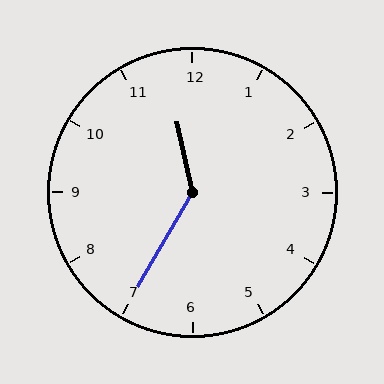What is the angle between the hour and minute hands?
Approximately 138 degrees.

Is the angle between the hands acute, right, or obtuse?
It is obtuse.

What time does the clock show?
11:35.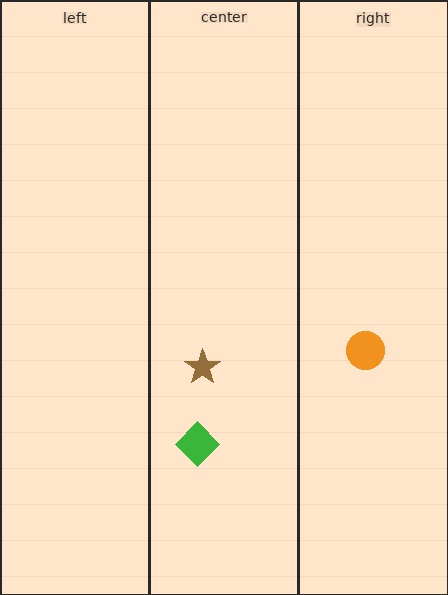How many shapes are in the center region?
2.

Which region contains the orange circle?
The right region.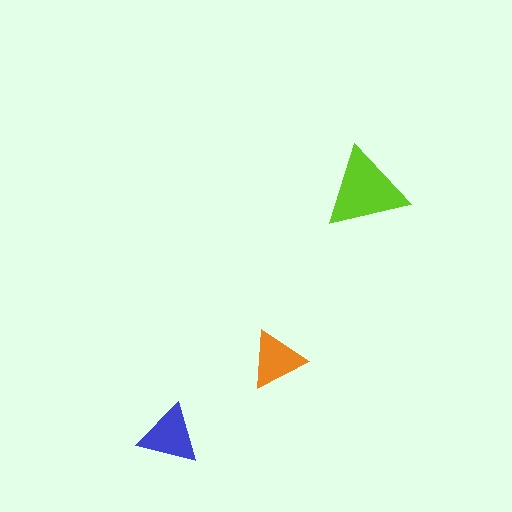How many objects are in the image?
There are 3 objects in the image.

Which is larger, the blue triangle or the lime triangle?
The lime one.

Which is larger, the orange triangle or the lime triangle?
The lime one.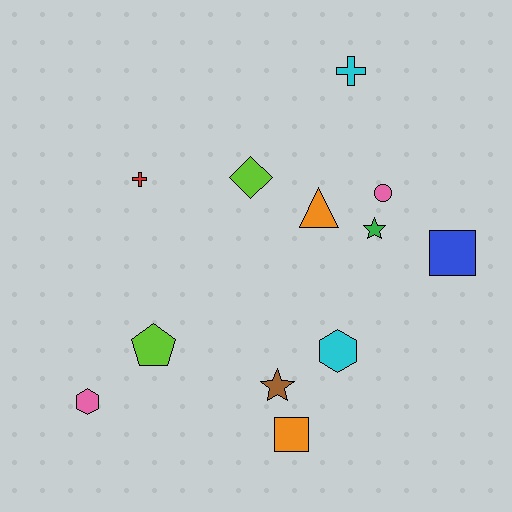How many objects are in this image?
There are 12 objects.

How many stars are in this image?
There are 2 stars.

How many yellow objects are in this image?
There are no yellow objects.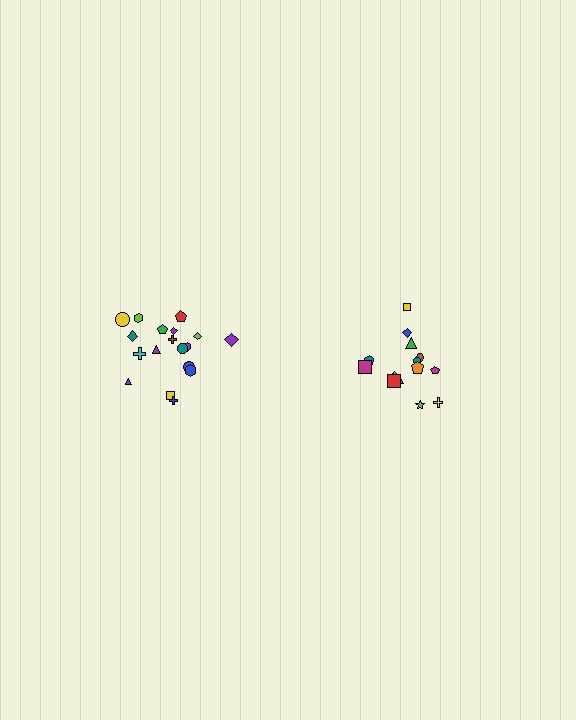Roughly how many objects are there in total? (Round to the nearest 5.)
Roughly 35 objects in total.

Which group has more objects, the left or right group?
The left group.